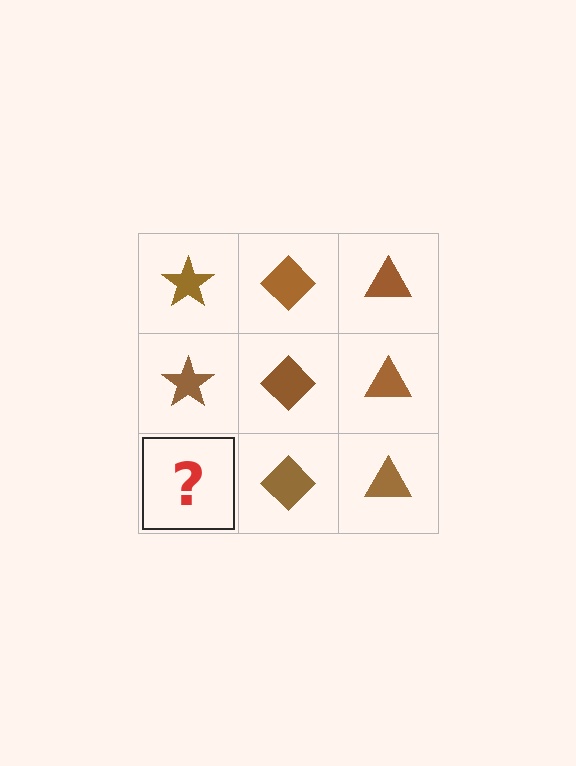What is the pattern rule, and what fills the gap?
The rule is that each column has a consistent shape. The gap should be filled with a brown star.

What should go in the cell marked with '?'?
The missing cell should contain a brown star.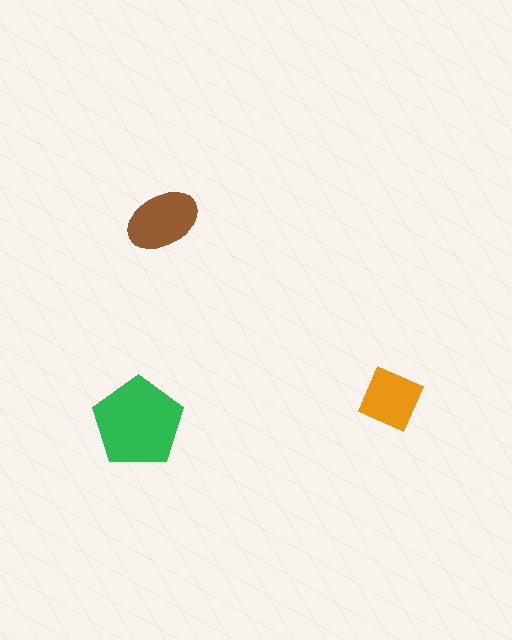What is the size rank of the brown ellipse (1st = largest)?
2nd.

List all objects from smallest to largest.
The orange diamond, the brown ellipse, the green pentagon.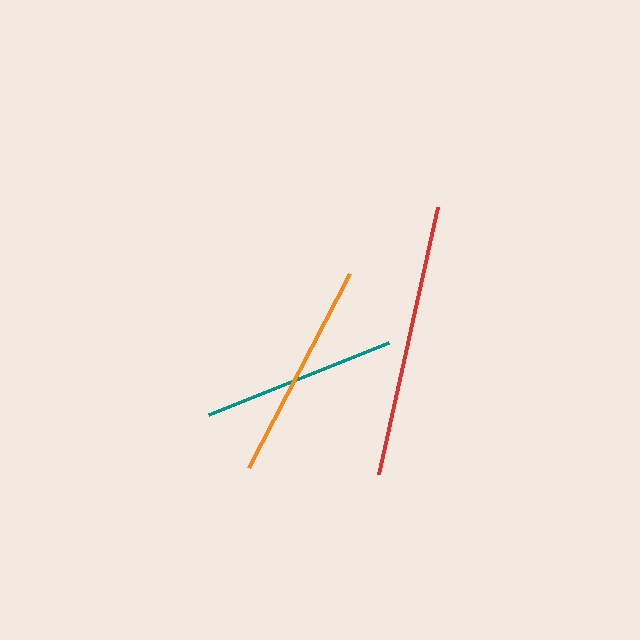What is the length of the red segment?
The red segment is approximately 273 pixels long.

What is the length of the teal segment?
The teal segment is approximately 194 pixels long.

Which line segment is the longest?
The red line is the longest at approximately 273 pixels.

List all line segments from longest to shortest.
From longest to shortest: red, orange, teal.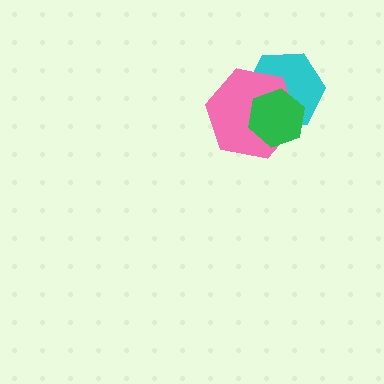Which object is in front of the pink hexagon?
The green hexagon is in front of the pink hexagon.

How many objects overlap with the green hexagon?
2 objects overlap with the green hexagon.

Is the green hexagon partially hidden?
No, no other shape covers it.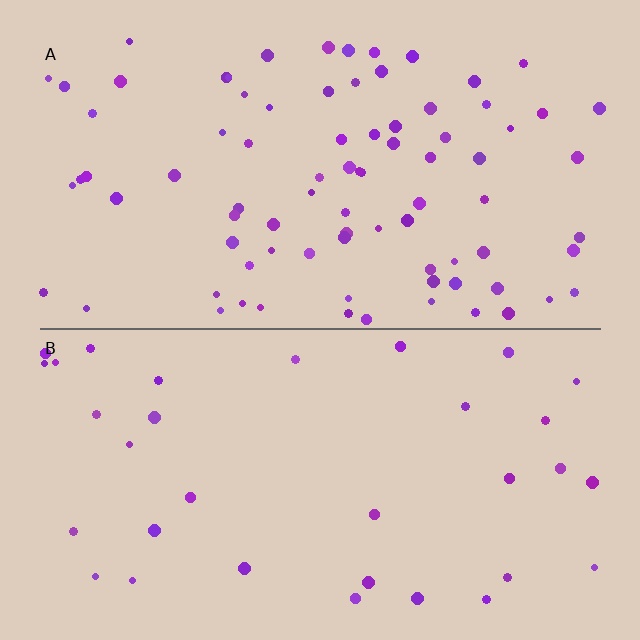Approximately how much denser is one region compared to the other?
Approximately 2.5× — region A over region B.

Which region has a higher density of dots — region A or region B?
A (the top).